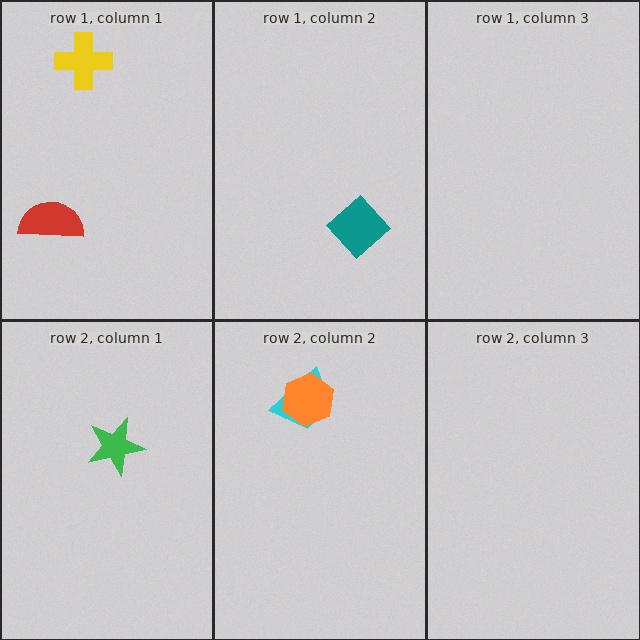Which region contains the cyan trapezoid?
The row 2, column 2 region.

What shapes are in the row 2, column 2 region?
The cyan trapezoid, the orange hexagon.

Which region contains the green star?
The row 2, column 1 region.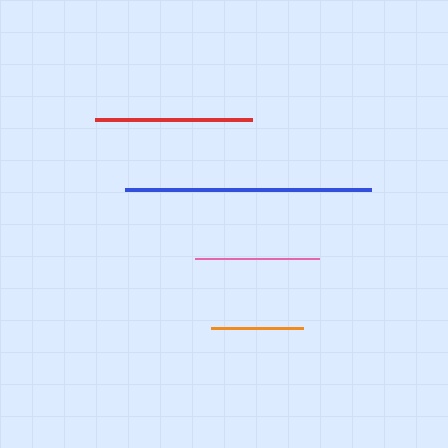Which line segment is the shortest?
The orange line is the shortest at approximately 92 pixels.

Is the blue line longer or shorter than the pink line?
The blue line is longer than the pink line.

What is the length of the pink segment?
The pink segment is approximately 124 pixels long.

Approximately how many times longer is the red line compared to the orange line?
The red line is approximately 1.7 times the length of the orange line.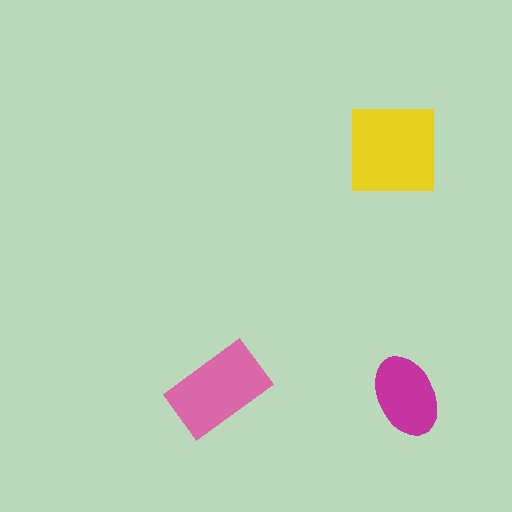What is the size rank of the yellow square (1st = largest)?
1st.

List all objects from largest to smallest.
The yellow square, the pink rectangle, the magenta ellipse.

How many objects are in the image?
There are 3 objects in the image.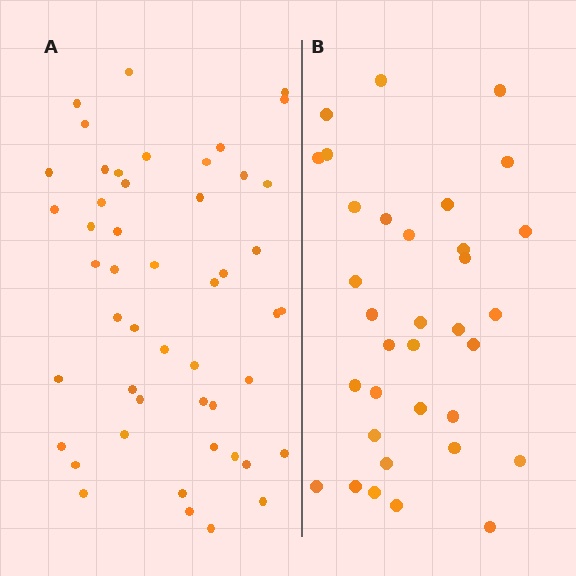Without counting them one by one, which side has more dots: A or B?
Region A (the left region) has more dots.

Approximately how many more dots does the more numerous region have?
Region A has approximately 15 more dots than region B.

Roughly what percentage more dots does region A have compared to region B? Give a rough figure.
About 45% more.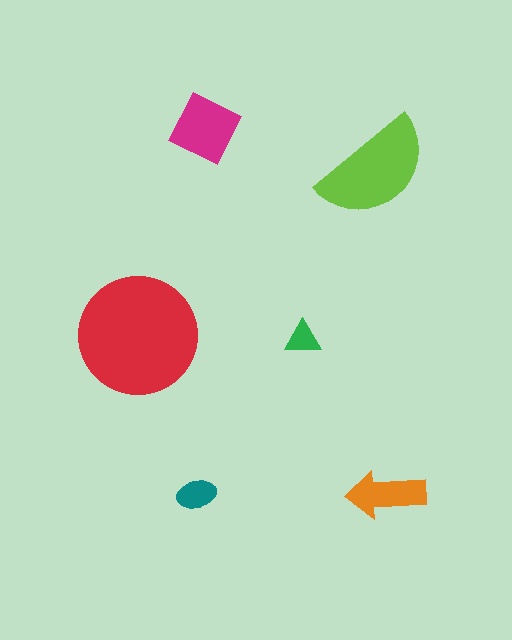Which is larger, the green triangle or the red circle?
The red circle.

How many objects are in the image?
There are 6 objects in the image.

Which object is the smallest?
The green triangle.